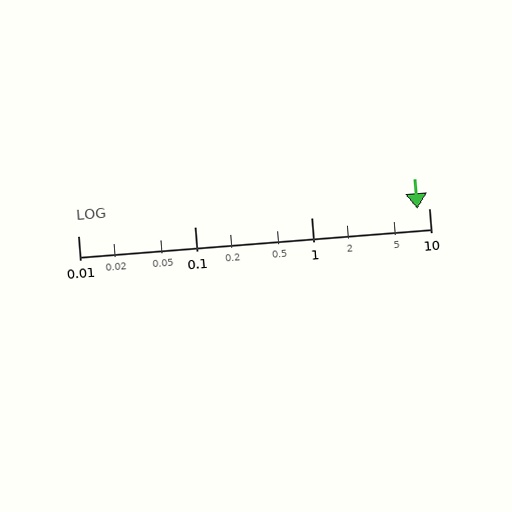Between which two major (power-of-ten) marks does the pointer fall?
The pointer is between 1 and 10.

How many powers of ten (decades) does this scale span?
The scale spans 3 decades, from 0.01 to 10.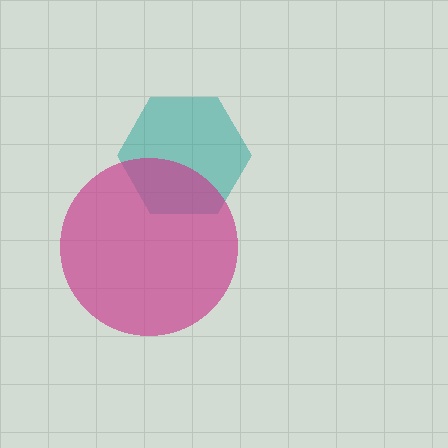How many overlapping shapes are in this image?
There are 2 overlapping shapes in the image.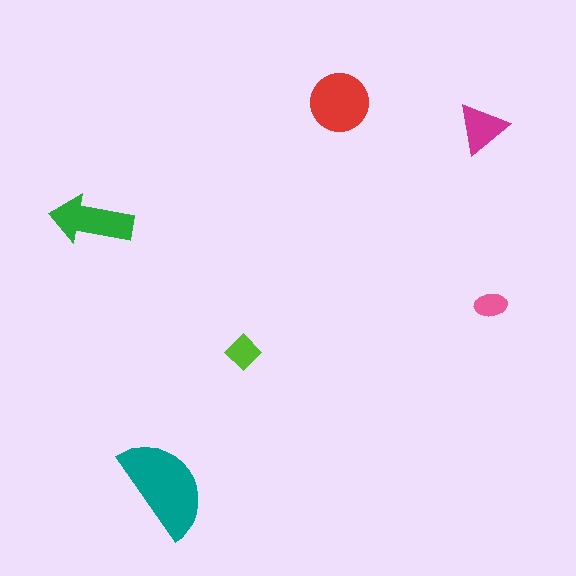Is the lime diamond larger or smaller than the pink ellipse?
Larger.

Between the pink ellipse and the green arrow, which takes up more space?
The green arrow.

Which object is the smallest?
The pink ellipse.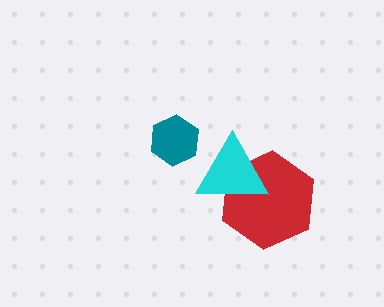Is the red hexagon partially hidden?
Yes, it is partially covered by another shape.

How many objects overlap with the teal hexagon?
0 objects overlap with the teal hexagon.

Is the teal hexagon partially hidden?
No, no other shape covers it.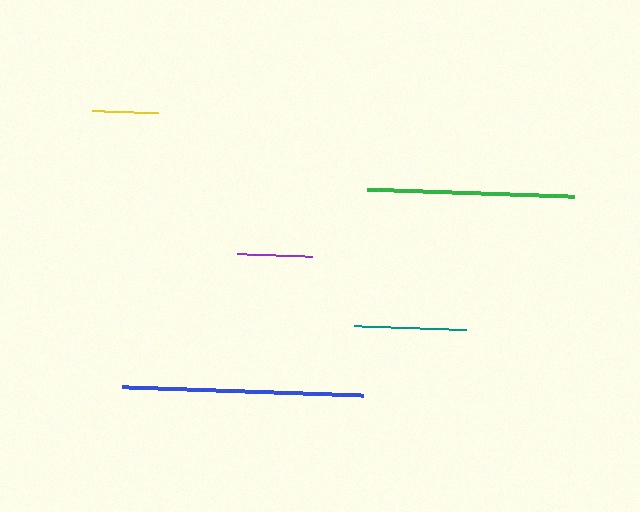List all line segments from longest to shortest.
From longest to shortest: blue, green, teal, purple, yellow.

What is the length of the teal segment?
The teal segment is approximately 113 pixels long.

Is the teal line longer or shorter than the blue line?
The blue line is longer than the teal line.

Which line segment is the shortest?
The yellow line is the shortest at approximately 66 pixels.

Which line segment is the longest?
The blue line is the longest at approximately 241 pixels.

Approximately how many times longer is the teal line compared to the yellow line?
The teal line is approximately 1.7 times the length of the yellow line.